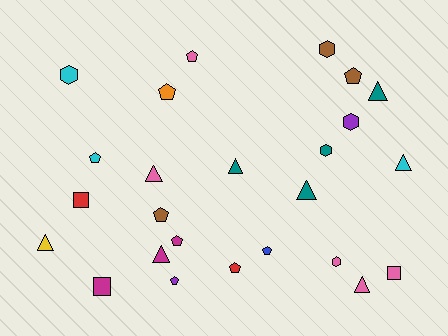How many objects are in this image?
There are 25 objects.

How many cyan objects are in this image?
There are 3 cyan objects.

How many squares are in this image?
There are 3 squares.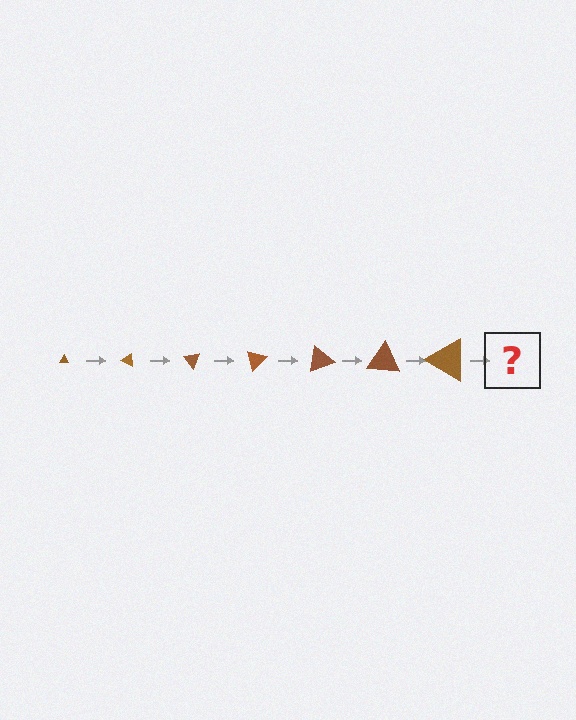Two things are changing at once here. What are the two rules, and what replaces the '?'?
The two rules are that the triangle grows larger each step and it rotates 25 degrees each step. The '?' should be a triangle, larger than the previous one and rotated 175 degrees from the start.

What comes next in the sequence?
The next element should be a triangle, larger than the previous one and rotated 175 degrees from the start.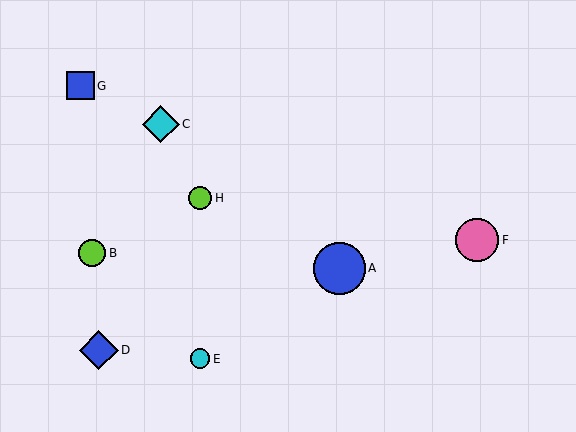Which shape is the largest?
The blue circle (labeled A) is the largest.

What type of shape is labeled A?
Shape A is a blue circle.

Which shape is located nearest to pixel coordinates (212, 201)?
The lime circle (labeled H) at (200, 198) is nearest to that location.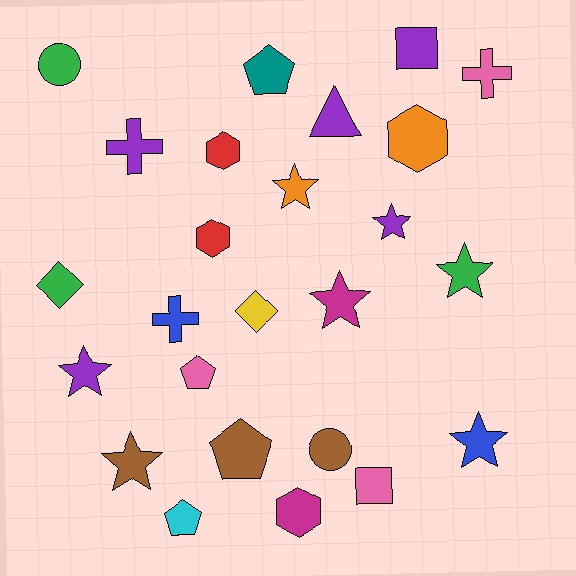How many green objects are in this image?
There are 3 green objects.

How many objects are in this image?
There are 25 objects.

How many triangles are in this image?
There is 1 triangle.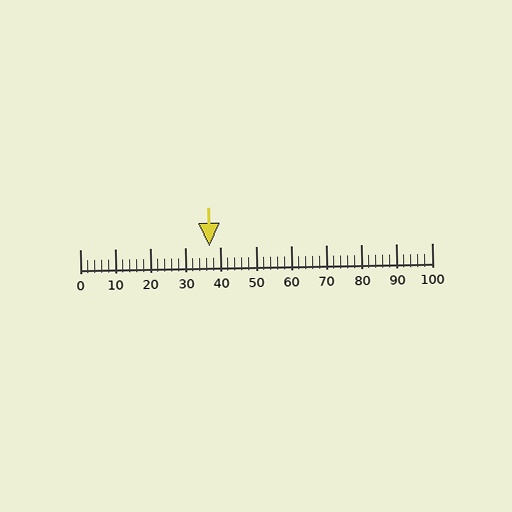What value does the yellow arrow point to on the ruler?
The yellow arrow points to approximately 37.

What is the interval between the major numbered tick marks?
The major tick marks are spaced 10 units apart.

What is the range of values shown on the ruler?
The ruler shows values from 0 to 100.